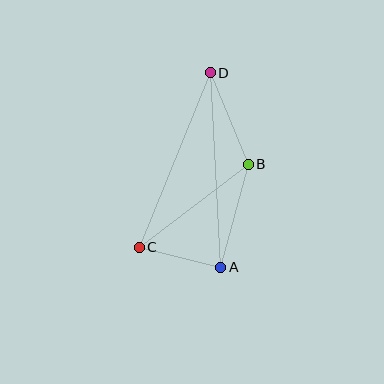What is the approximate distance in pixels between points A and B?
The distance between A and B is approximately 106 pixels.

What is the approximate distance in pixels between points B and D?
The distance between B and D is approximately 99 pixels.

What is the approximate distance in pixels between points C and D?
The distance between C and D is approximately 188 pixels.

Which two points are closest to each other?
Points A and C are closest to each other.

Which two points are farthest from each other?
Points A and D are farthest from each other.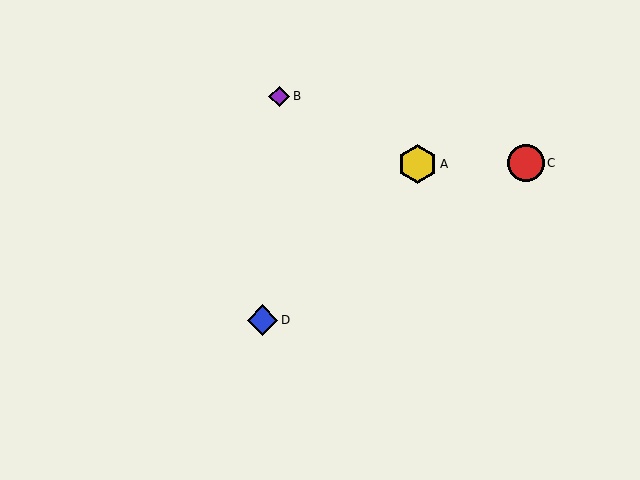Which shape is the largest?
The yellow hexagon (labeled A) is the largest.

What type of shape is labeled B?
Shape B is a purple diamond.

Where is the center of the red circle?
The center of the red circle is at (526, 163).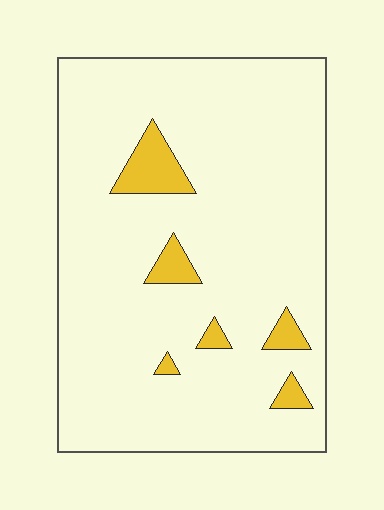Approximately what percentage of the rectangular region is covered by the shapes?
Approximately 5%.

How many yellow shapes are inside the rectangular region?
6.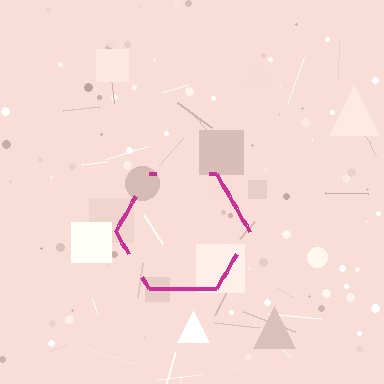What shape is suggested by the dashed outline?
The dashed outline suggests a hexagon.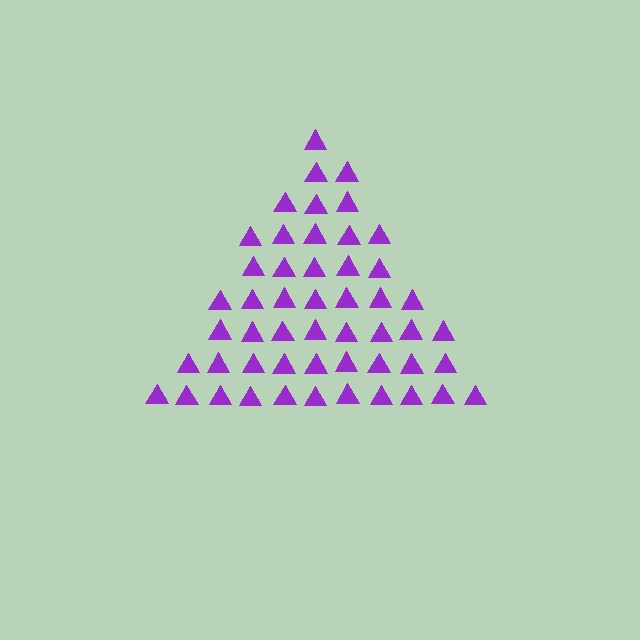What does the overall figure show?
The overall figure shows a triangle.